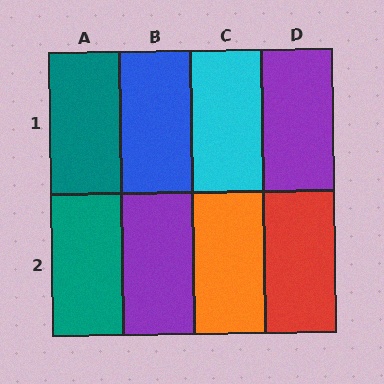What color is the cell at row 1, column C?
Cyan.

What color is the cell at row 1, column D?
Purple.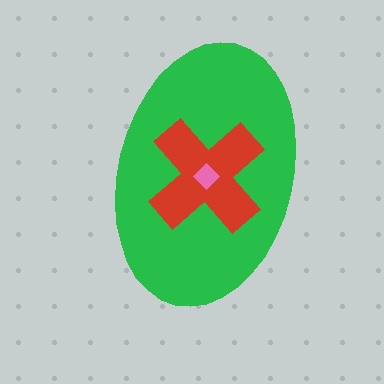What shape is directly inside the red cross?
The pink diamond.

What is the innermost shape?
The pink diamond.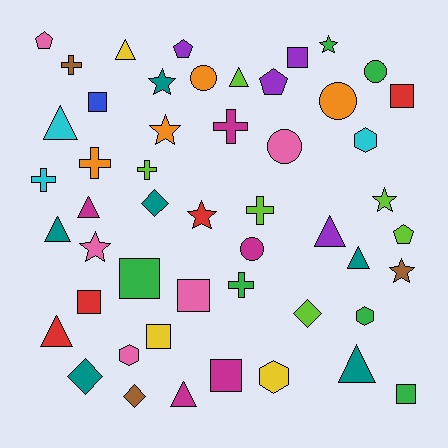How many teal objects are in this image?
There are 6 teal objects.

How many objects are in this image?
There are 50 objects.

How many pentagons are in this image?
There are 4 pentagons.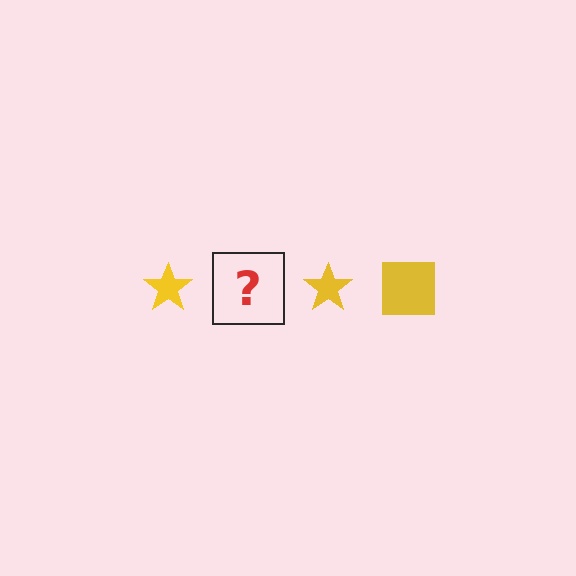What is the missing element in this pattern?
The missing element is a yellow square.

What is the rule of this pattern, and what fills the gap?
The rule is that the pattern cycles through star, square shapes in yellow. The gap should be filled with a yellow square.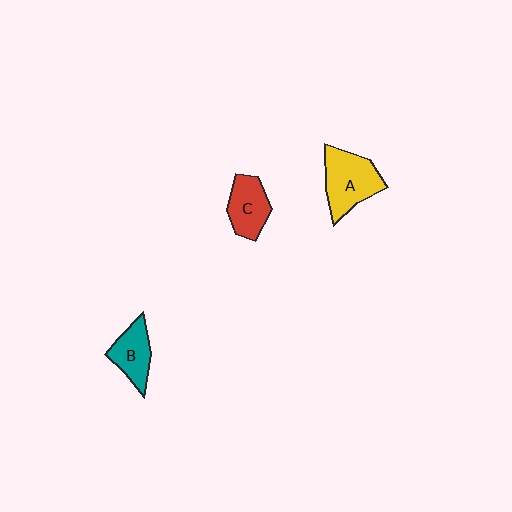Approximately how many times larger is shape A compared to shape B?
Approximately 1.5 times.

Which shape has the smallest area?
Shape B (teal).